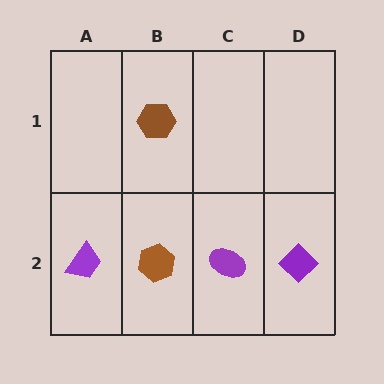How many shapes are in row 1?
1 shape.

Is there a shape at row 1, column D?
No, that cell is empty.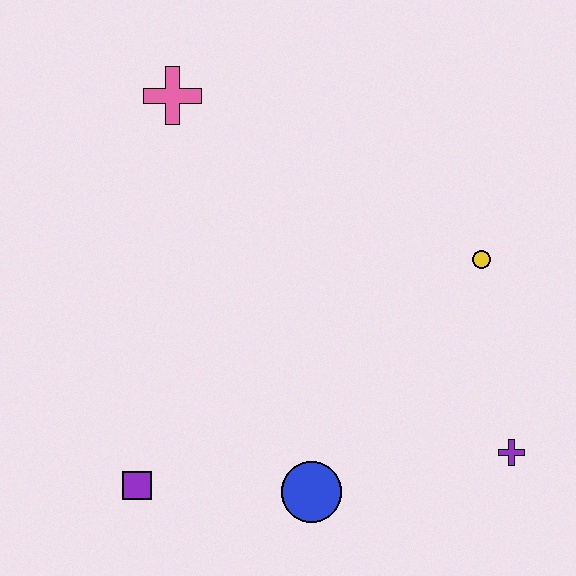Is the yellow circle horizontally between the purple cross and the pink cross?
Yes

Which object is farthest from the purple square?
The yellow circle is farthest from the purple square.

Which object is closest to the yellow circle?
The purple cross is closest to the yellow circle.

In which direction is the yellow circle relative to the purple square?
The yellow circle is to the right of the purple square.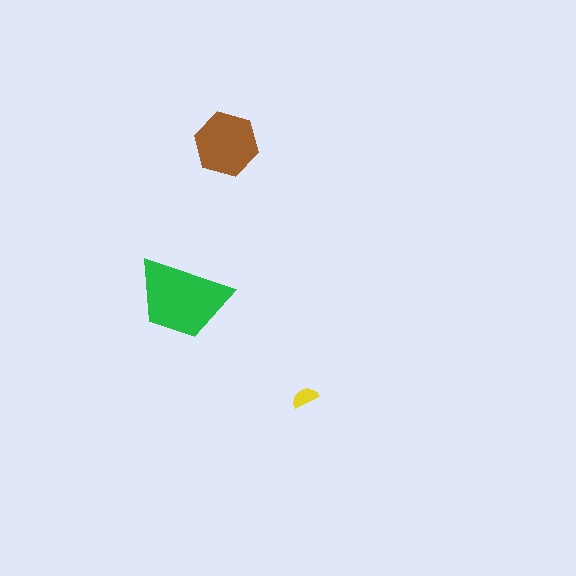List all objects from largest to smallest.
The green trapezoid, the brown hexagon, the yellow semicircle.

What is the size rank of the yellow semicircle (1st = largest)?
3rd.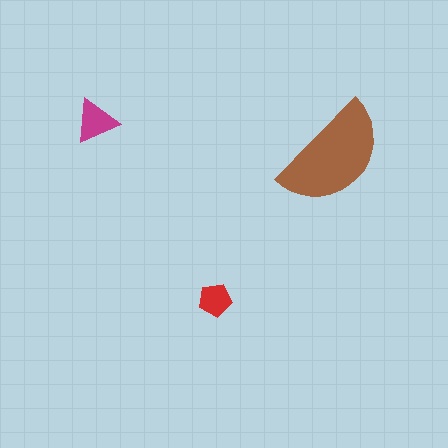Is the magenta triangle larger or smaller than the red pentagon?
Larger.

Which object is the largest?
The brown semicircle.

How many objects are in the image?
There are 3 objects in the image.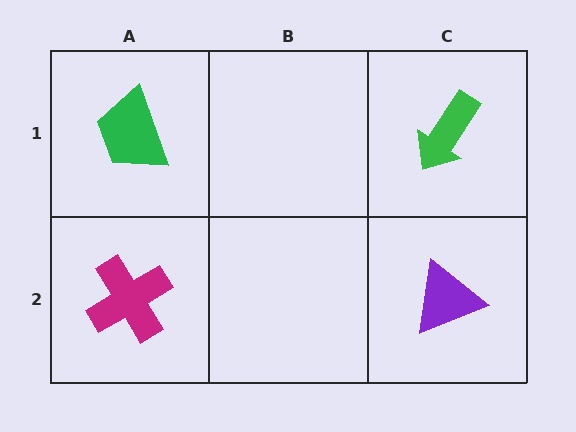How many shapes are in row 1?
2 shapes.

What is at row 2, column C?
A purple triangle.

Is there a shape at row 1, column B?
No, that cell is empty.